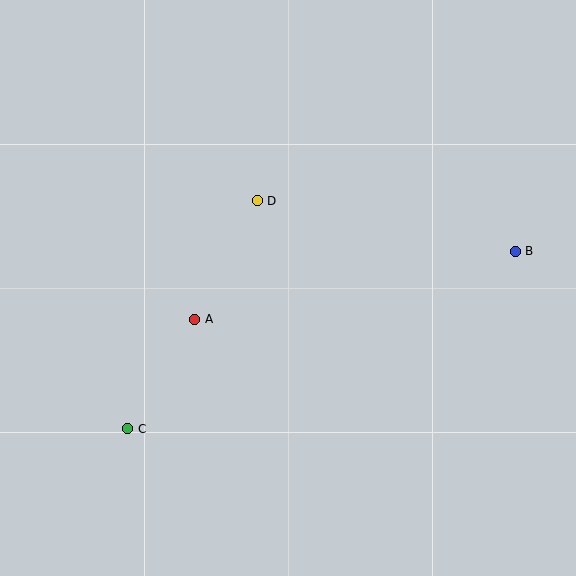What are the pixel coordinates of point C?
Point C is at (128, 429).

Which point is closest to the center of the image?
Point D at (257, 201) is closest to the center.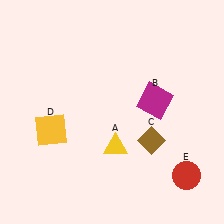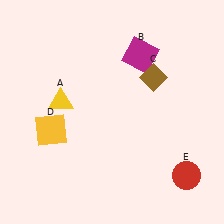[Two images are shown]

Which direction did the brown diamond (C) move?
The brown diamond (C) moved up.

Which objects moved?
The objects that moved are: the yellow triangle (A), the magenta square (B), the brown diamond (C).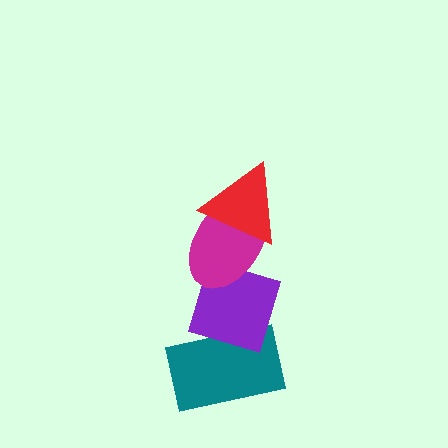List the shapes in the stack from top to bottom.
From top to bottom: the red triangle, the magenta ellipse, the purple diamond, the teal rectangle.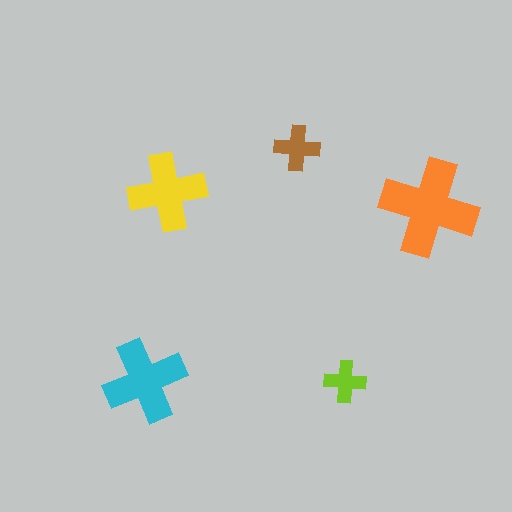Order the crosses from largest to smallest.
the orange one, the cyan one, the yellow one, the brown one, the lime one.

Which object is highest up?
The brown cross is topmost.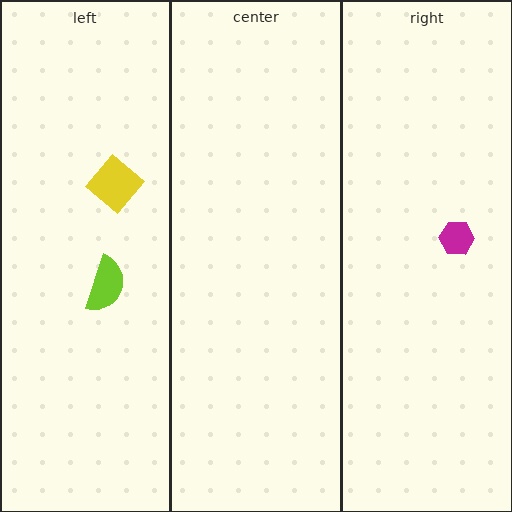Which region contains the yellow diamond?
The left region.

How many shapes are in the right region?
1.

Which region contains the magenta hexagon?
The right region.